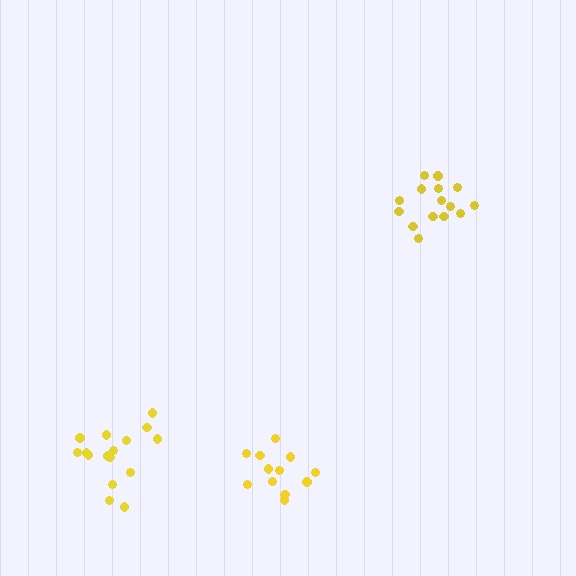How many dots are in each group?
Group 1: 15 dots, Group 2: 12 dots, Group 3: 16 dots (43 total).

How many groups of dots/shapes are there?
There are 3 groups.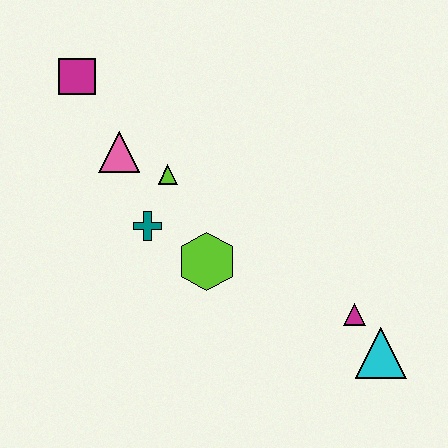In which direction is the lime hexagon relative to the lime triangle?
The lime hexagon is below the lime triangle.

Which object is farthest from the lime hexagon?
The magenta square is farthest from the lime hexagon.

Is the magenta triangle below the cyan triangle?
No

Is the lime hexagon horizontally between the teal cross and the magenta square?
No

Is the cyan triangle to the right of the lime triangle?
Yes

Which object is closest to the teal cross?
The lime triangle is closest to the teal cross.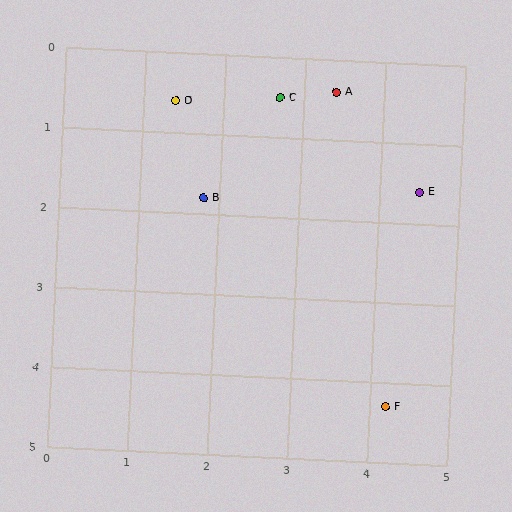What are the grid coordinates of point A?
Point A is at approximately (3.4, 0.4).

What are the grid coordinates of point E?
Point E is at approximately (4.5, 1.6).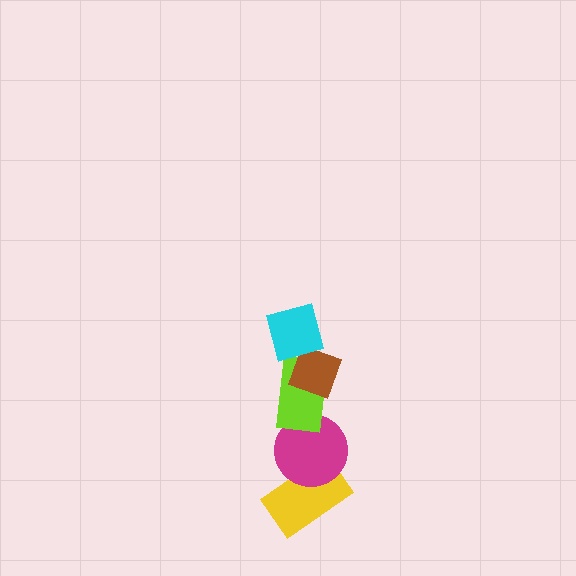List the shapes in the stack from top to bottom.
From top to bottom: the cyan diamond, the brown diamond, the lime rectangle, the magenta circle, the yellow rectangle.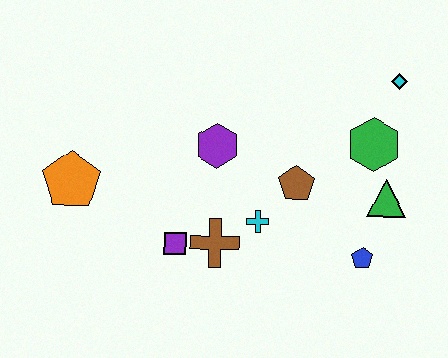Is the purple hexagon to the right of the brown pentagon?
No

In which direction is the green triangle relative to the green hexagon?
The green triangle is below the green hexagon.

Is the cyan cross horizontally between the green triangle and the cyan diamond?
No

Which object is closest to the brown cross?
The purple square is closest to the brown cross.